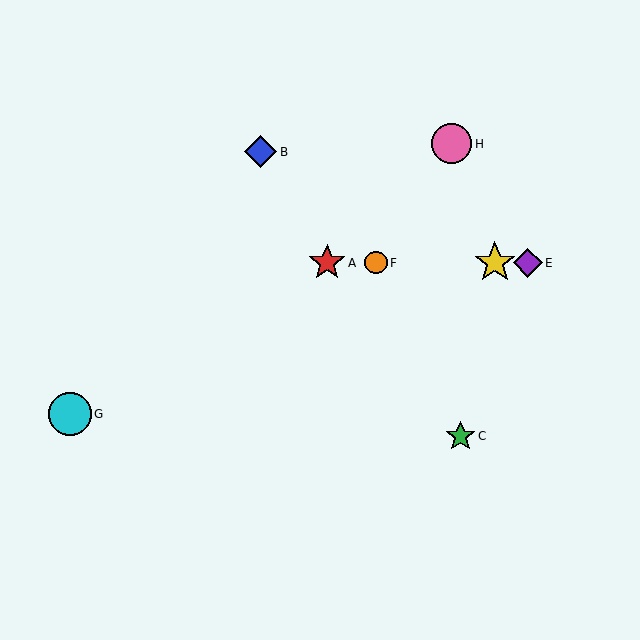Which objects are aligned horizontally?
Objects A, D, E, F are aligned horizontally.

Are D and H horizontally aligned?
No, D is at y≈263 and H is at y≈144.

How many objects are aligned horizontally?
4 objects (A, D, E, F) are aligned horizontally.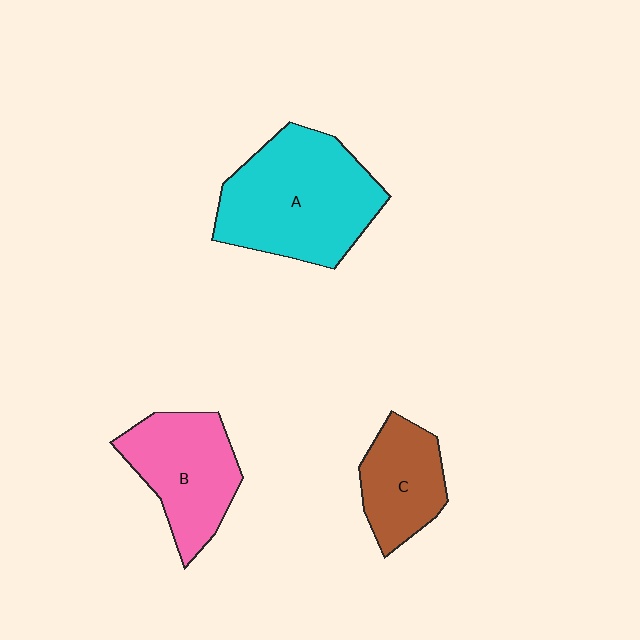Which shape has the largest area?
Shape A (cyan).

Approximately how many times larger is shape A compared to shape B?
Approximately 1.5 times.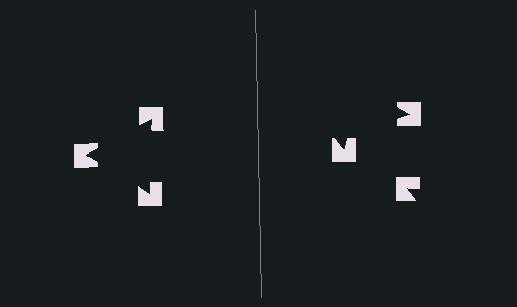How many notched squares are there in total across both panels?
6 — 3 on each side.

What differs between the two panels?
The notched squares are positioned identically on both sides; only the wedge orientations differ. On the left they align to a triangle; on the right they are misaligned.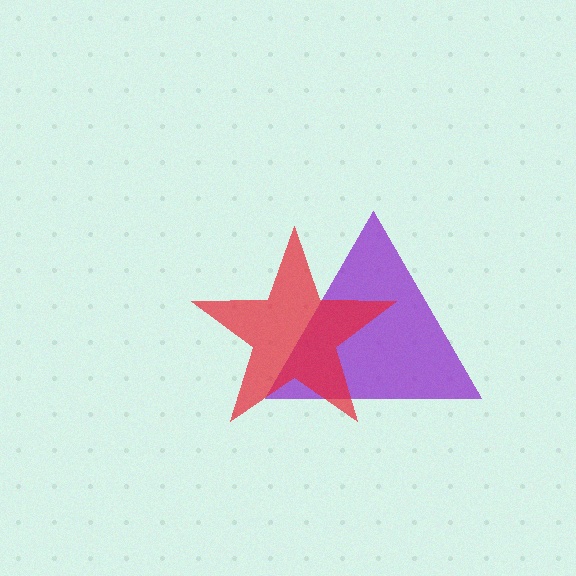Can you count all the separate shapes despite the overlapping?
Yes, there are 2 separate shapes.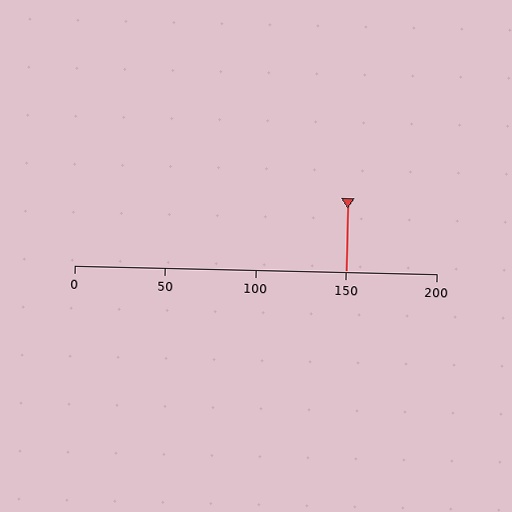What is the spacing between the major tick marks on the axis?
The major ticks are spaced 50 apart.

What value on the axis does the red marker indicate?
The marker indicates approximately 150.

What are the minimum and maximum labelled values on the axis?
The axis runs from 0 to 200.